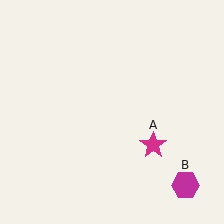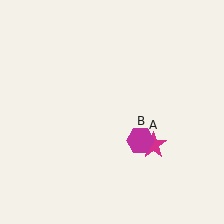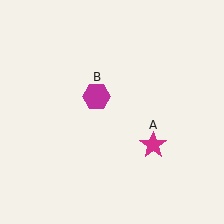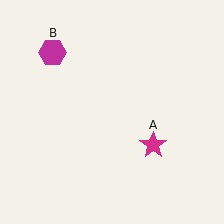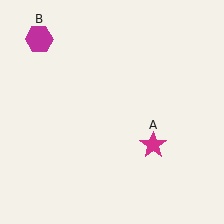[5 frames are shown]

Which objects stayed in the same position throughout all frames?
Magenta star (object A) remained stationary.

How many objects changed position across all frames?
1 object changed position: magenta hexagon (object B).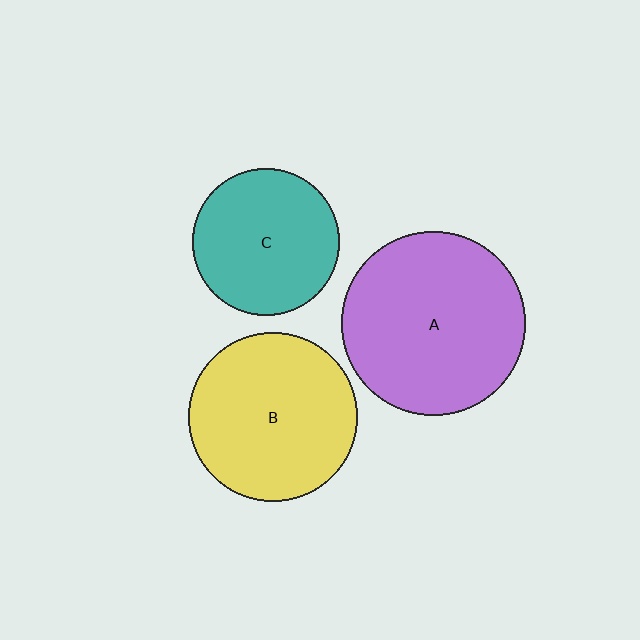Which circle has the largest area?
Circle A (purple).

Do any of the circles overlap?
No, none of the circles overlap.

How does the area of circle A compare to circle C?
Approximately 1.6 times.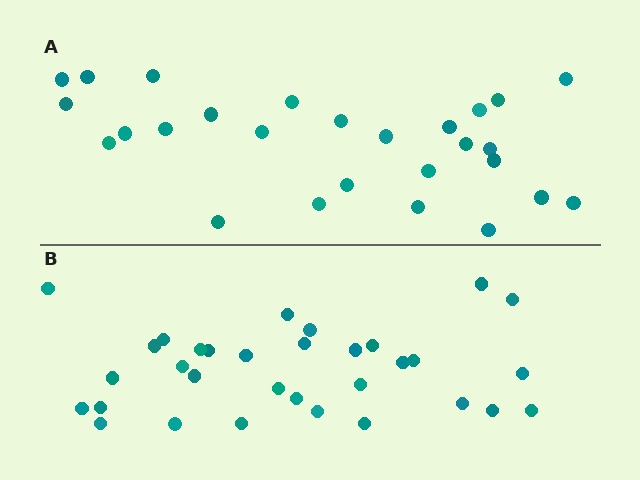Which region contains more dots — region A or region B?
Region B (the bottom region) has more dots.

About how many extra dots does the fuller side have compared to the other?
Region B has about 5 more dots than region A.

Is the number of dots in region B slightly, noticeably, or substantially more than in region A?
Region B has only slightly more — the two regions are fairly close. The ratio is roughly 1.2 to 1.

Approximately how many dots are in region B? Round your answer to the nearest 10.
About 30 dots. (The exact count is 32, which rounds to 30.)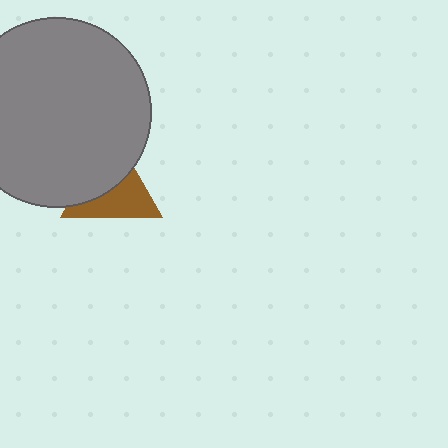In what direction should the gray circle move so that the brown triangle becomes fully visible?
The gray circle should move toward the upper-left. That is the shortest direction to clear the overlap and leave the brown triangle fully visible.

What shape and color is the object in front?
The object in front is a gray circle.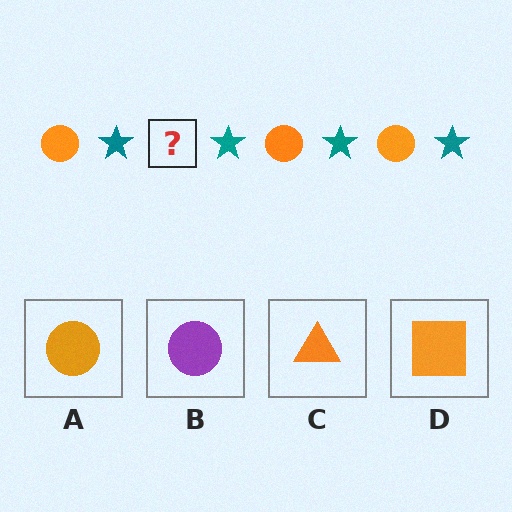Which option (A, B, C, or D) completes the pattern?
A.